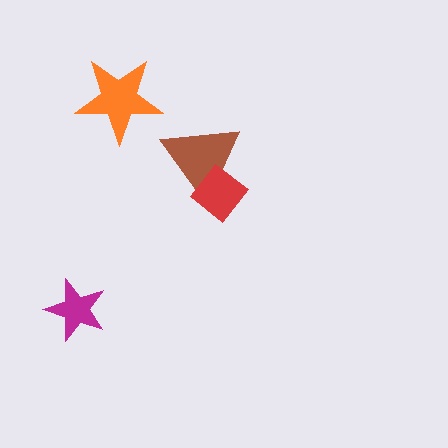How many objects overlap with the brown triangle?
1 object overlaps with the brown triangle.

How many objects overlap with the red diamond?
1 object overlaps with the red diamond.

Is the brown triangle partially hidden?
Yes, it is partially covered by another shape.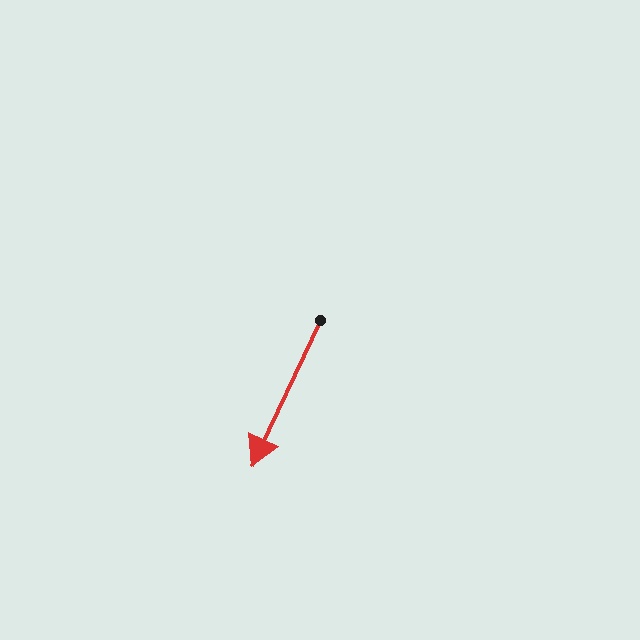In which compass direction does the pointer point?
Southwest.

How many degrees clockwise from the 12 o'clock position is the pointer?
Approximately 205 degrees.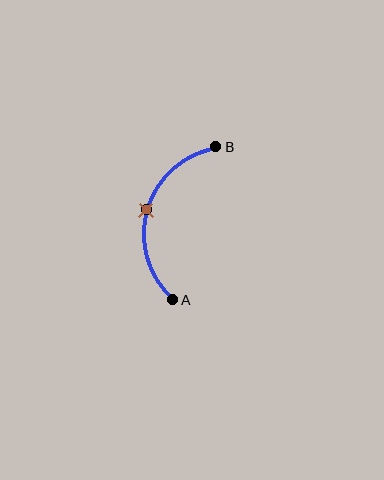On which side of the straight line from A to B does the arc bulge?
The arc bulges to the left of the straight line connecting A and B.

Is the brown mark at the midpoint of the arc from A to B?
Yes. The brown mark lies on the arc at equal arc-length from both A and B — it is the arc midpoint.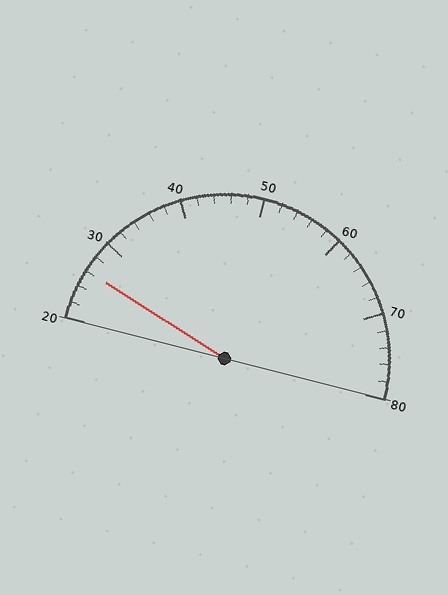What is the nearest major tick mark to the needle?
The nearest major tick mark is 30.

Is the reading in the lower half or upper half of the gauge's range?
The reading is in the lower half of the range (20 to 80).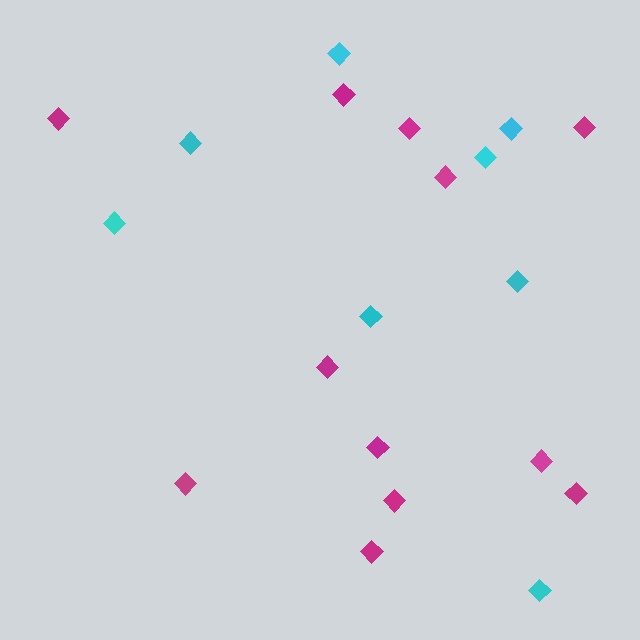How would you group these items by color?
There are 2 groups: one group of cyan diamonds (8) and one group of magenta diamonds (12).